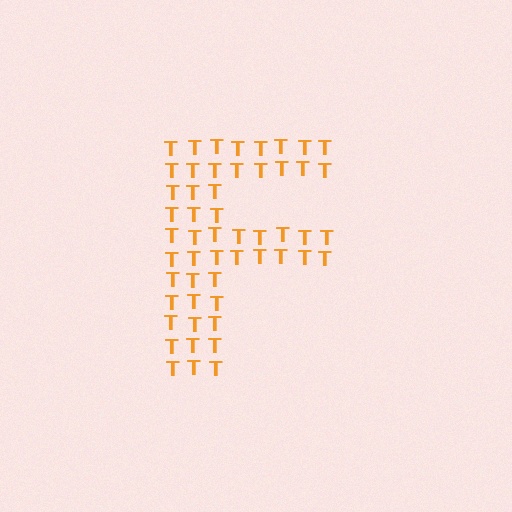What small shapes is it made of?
It is made of small letter T's.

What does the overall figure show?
The overall figure shows the letter F.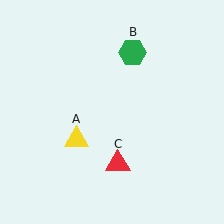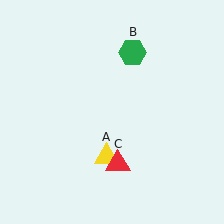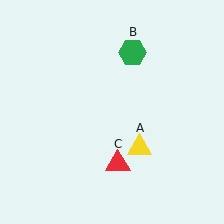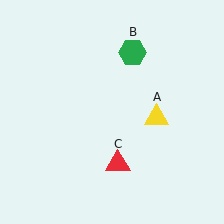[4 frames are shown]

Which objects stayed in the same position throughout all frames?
Green hexagon (object B) and red triangle (object C) remained stationary.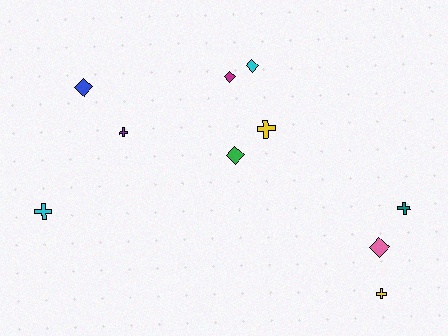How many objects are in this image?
There are 10 objects.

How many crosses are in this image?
There are 5 crosses.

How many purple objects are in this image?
There is 1 purple object.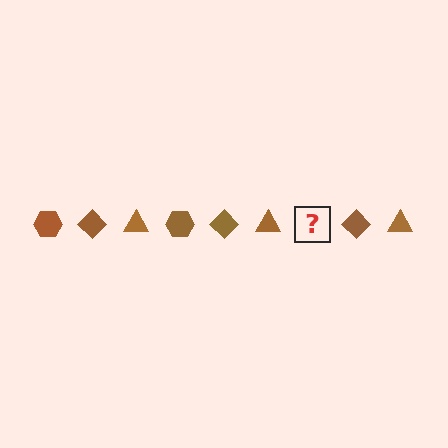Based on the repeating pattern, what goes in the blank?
The blank should be a brown hexagon.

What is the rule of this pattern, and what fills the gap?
The rule is that the pattern cycles through hexagon, diamond, triangle shapes in brown. The gap should be filled with a brown hexagon.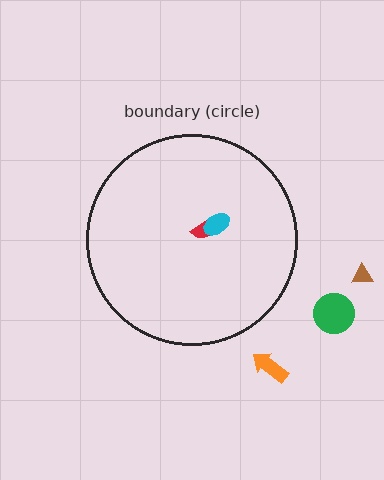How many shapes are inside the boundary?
2 inside, 3 outside.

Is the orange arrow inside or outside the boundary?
Outside.